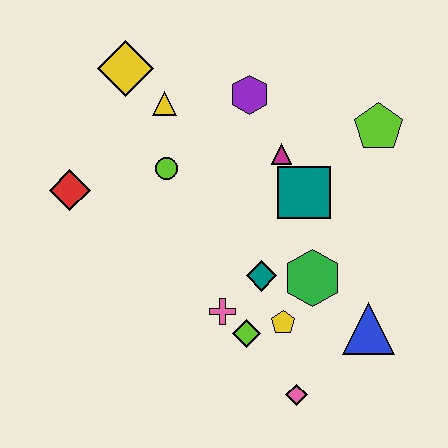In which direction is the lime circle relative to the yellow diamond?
The lime circle is below the yellow diamond.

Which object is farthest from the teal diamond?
The yellow diamond is farthest from the teal diamond.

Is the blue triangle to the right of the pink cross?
Yes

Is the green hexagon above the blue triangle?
Yes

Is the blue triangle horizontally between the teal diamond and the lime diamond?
No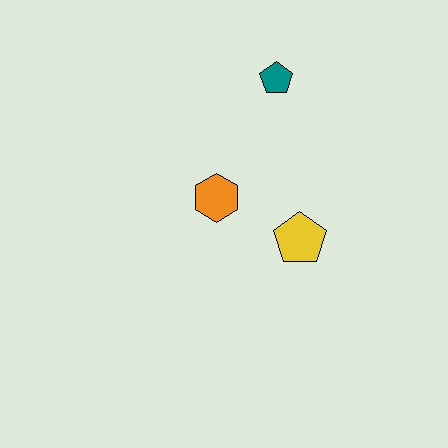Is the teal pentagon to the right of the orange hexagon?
Yes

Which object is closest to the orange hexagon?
The yellow pentagon is closest to the orange hexagon.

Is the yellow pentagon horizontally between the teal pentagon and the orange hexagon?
No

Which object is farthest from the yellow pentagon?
The teal pentagon is farthest from the yellow pentagon.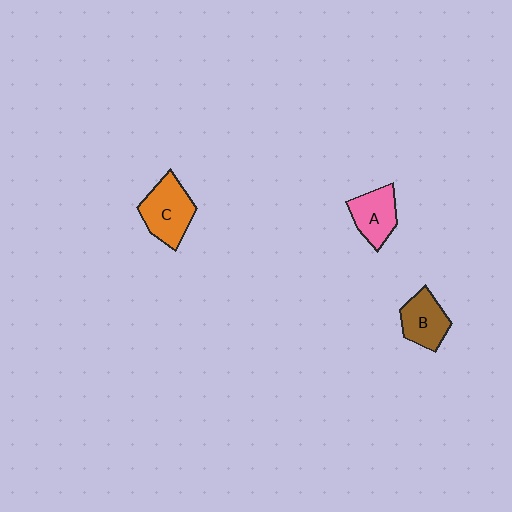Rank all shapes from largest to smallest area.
From largest to smallest: C (orange), B (brown), A (pink).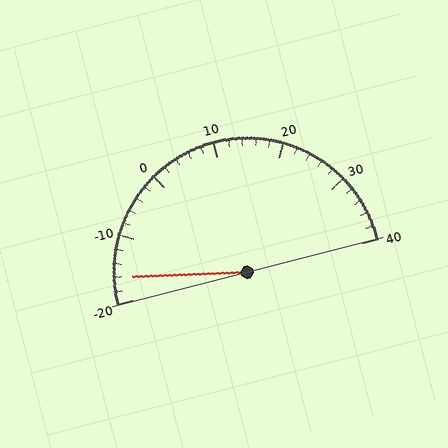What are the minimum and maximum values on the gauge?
The gauge ranges from -20 to 40.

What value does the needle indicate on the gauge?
The needle indicates approximately -16.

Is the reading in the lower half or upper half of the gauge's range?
The reading is in the lower half of the range (-20 to 40).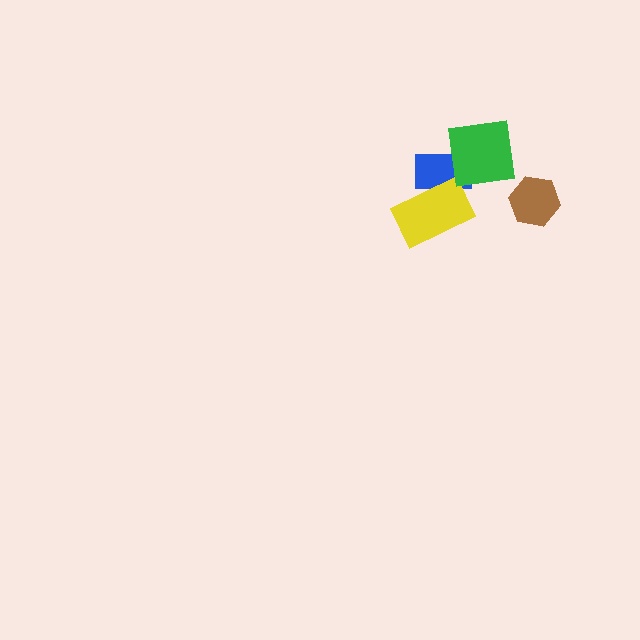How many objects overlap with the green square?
1 object overlaps with the green square.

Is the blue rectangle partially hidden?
Yes, it is partially covered by another shape.